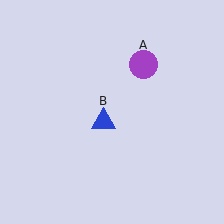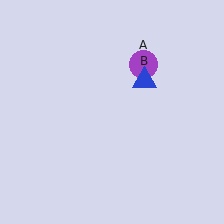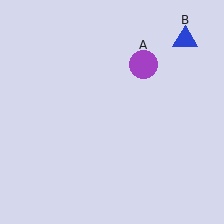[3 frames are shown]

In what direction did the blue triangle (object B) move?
The blue triangle (object B) moved up and to the right.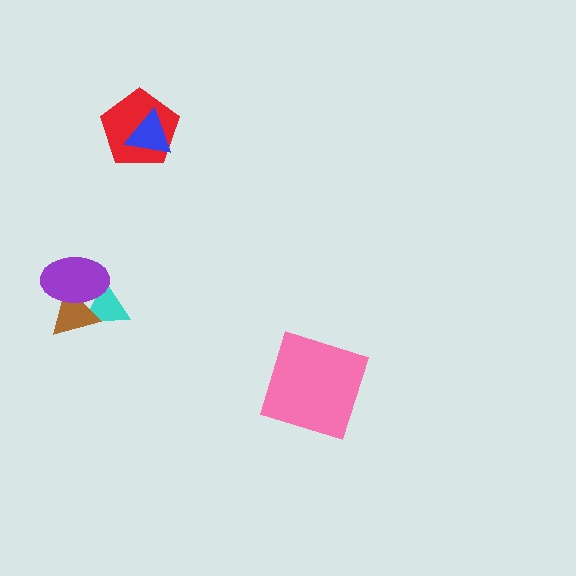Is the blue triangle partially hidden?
No, no other shape covers it.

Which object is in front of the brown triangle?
The purple ellipse is in front of the brown triangle.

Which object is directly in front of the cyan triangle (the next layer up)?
The brown triangle is directly in front of the cyan triangle.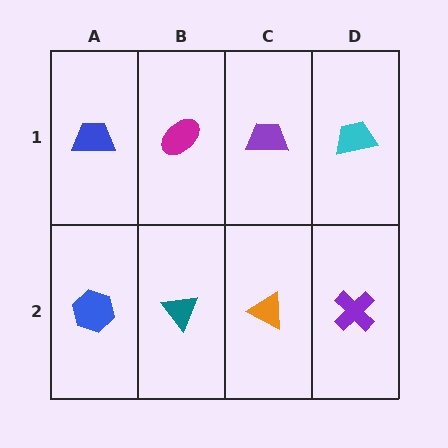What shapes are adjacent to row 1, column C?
An orange triangle (row 2, column C), a magenta ellipse (row 1, column B), a cyan trapezoid (row 1, column D).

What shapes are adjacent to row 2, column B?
A magenta ellipse (row 1, column B), a blue hexagon (row 2, column A), an orange triangle (row 2, column C).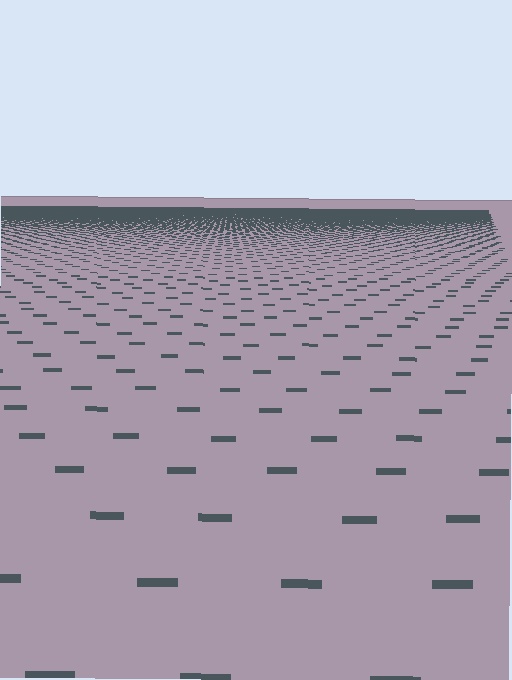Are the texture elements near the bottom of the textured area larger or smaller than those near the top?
Larger. Near the bottom, elements are closer to the viewer and appear at a bigger on-screen size.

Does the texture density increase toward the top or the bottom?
Density increases toward the top.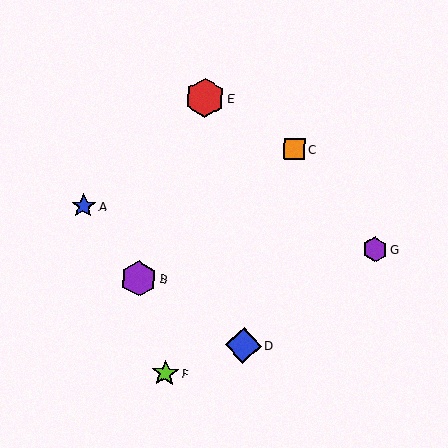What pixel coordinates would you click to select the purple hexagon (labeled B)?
Click at (139, 278) to select the purple hexagon B.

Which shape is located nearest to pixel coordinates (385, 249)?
The purple hexagon (labeled G) at (375, 250) is nearest to that location.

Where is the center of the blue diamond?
The center of the blue diamond is at (243, 345).